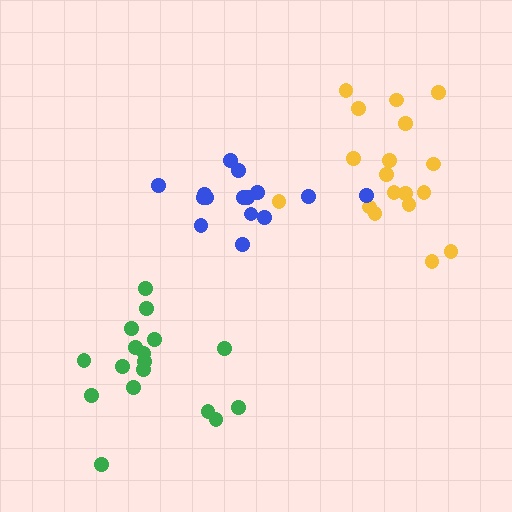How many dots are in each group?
Group 1: 17 dots, Group 2: 18 dots, Group 3: 15 dots (50 total).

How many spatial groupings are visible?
There are 3 spatial groupings.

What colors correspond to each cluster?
The clusters are colored: green, yellow, blue.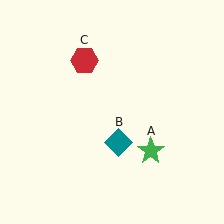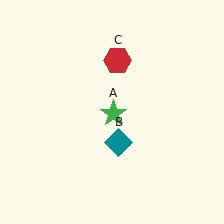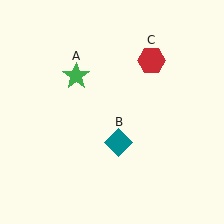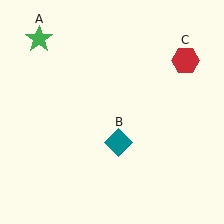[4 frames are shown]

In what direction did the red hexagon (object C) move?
The red hexagon (object C) moved right.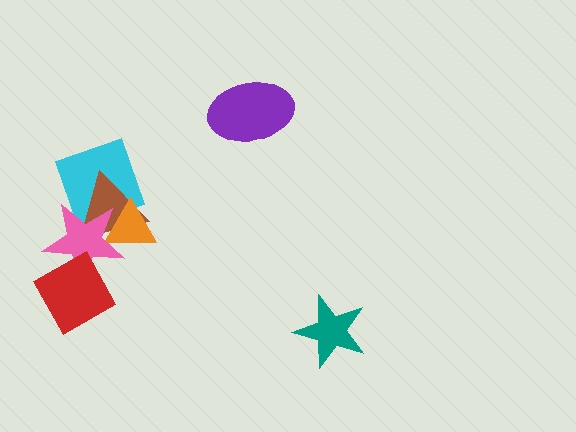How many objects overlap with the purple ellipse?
0 objects overlap with the purple ellipse.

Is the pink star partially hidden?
Yes, it is partially covered by another shape.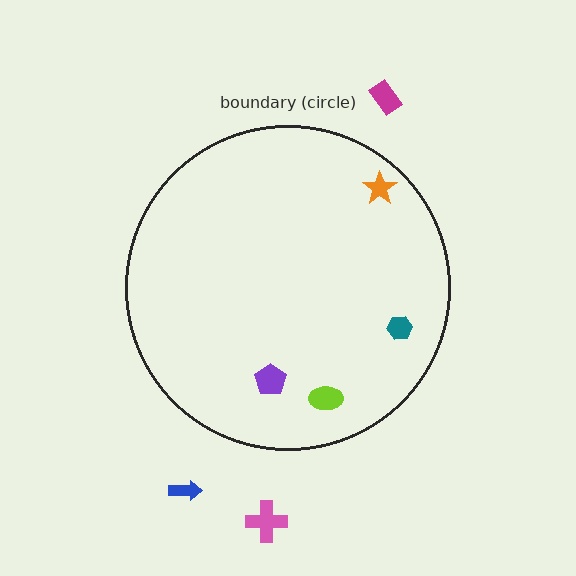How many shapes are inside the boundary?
4 inside, 3 outside.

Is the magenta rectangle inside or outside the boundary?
Outside.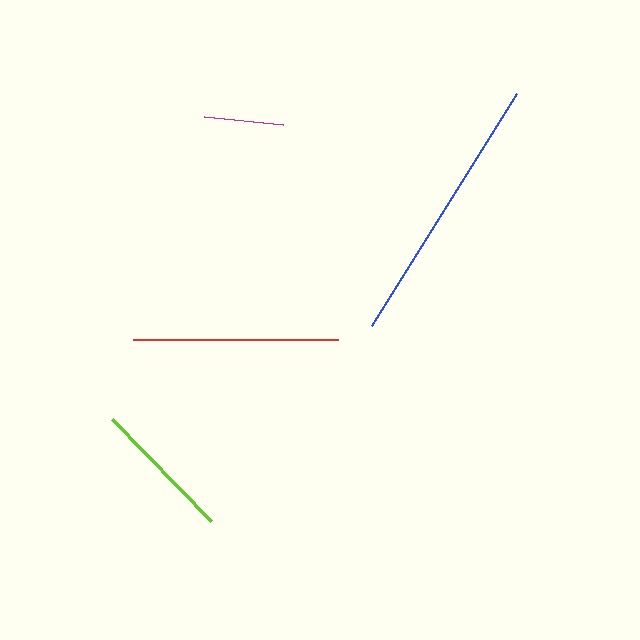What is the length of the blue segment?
The blue segment is approximately 274 pixels long.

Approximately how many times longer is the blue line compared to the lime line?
The blue line is approximately 1.9 times the length of the lime line.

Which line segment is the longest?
The blue line is the longest at approximately 274 pixels.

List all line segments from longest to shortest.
From longest to shortest: blue, red, lime, magenta.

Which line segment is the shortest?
The magenta line is the shortest at approximately 79 pixels.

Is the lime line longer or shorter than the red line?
The red line is longer than the lime line.